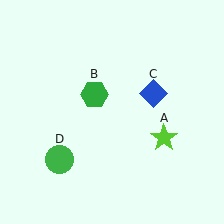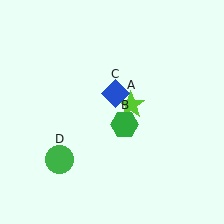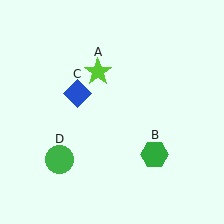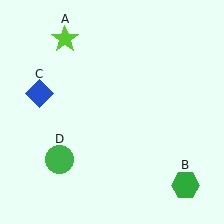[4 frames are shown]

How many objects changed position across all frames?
3 objects changed position: lime star (object A), green hexagon (object B), blue diamond (object C).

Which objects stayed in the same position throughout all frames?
Green circle (object D) remained stationary.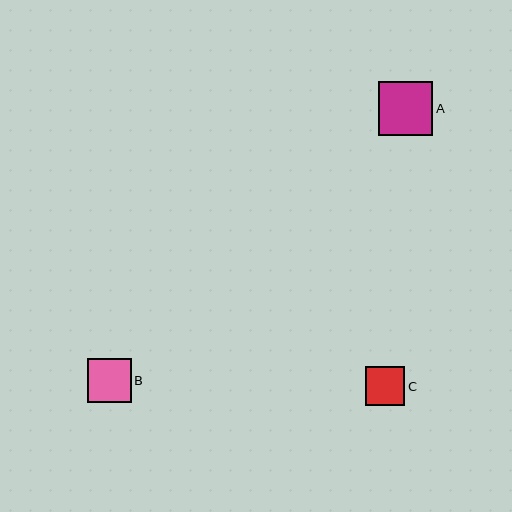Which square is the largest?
Square A is the largest with a size of approximately 54 pixels.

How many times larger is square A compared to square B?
Square A is approximately 1.2 times the size of square B.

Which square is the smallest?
Square C is the smallest with a size of approximately 39 pixels.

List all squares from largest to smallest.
From largest to smallest: A, B, C.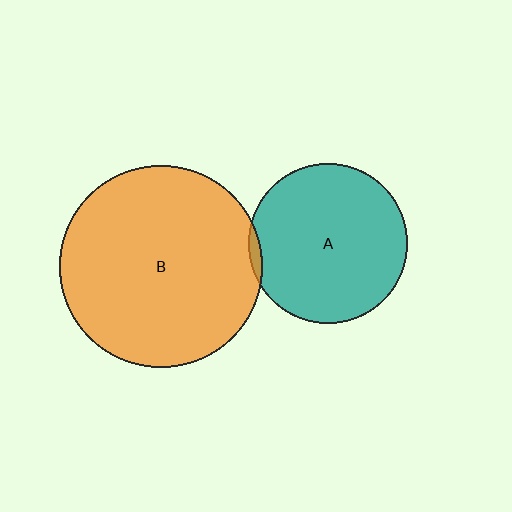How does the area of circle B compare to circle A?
Approximately 1.6 times.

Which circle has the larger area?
Circle B (orange).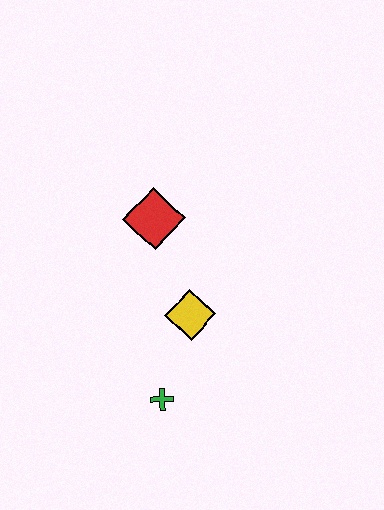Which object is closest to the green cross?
The yellow diamond is closest to the green cross.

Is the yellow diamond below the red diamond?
Yes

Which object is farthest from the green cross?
The red diamond is farthest from the green cross.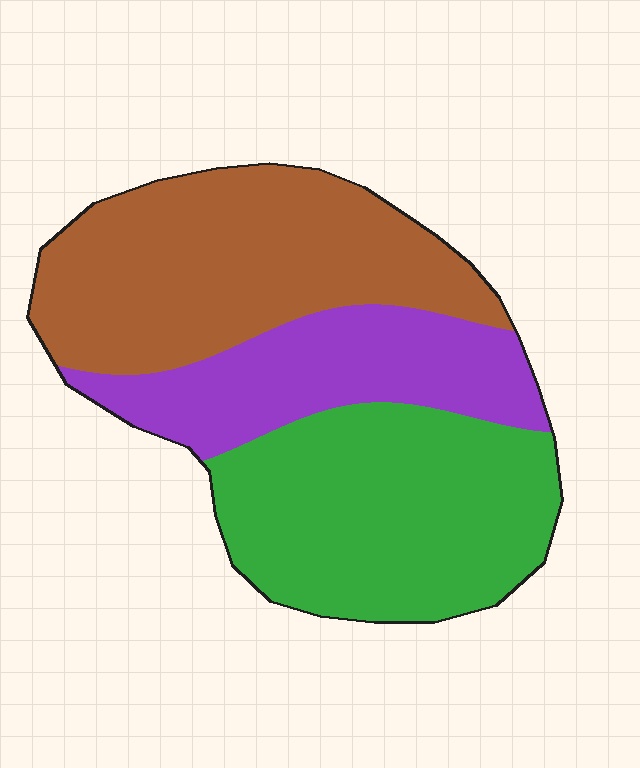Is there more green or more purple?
Green.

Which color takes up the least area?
Purple, at roughly 25%.